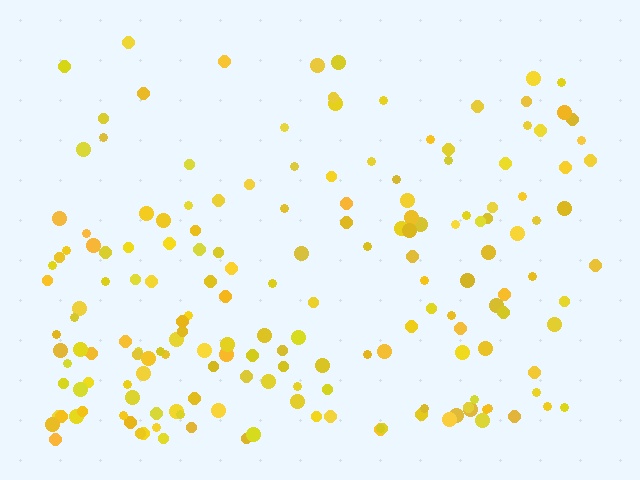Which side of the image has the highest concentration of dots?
The bottom.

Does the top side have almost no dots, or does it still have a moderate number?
Still a moderate number, just noticeably fewer than the bottom.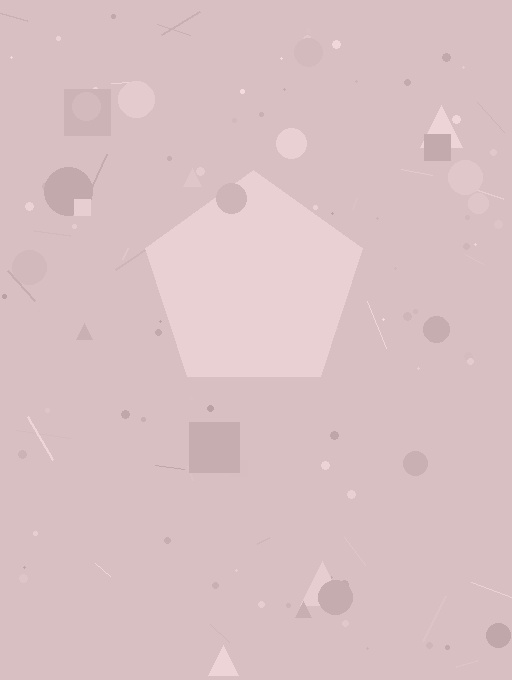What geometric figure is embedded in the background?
A pentagon is embedded in the background.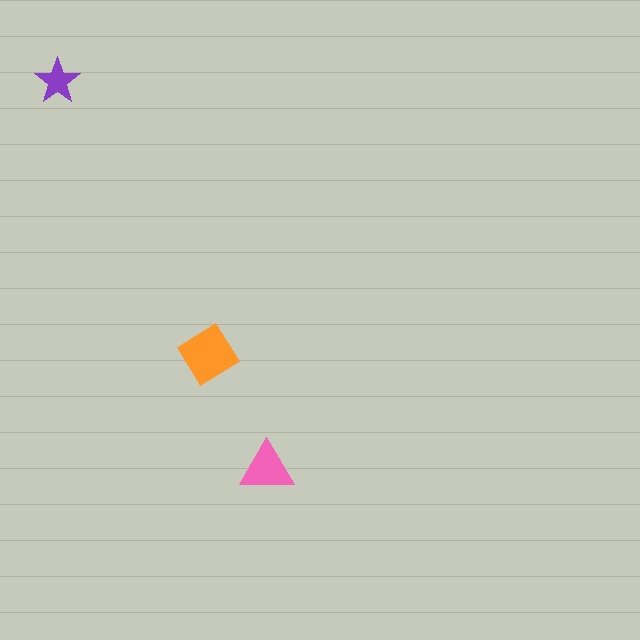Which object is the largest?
The orange diamond.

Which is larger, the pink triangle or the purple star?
The pink triangle.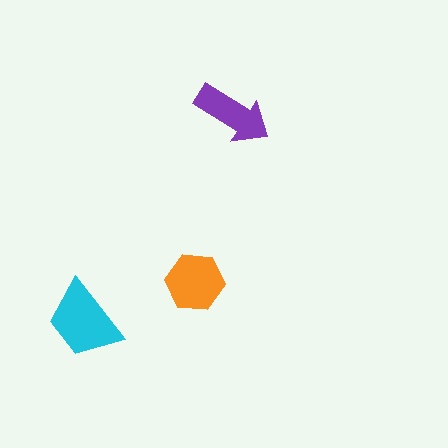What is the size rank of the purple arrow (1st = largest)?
3rd.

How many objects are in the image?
There are 3 objects in the image.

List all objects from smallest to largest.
The purple arrow, the orange hexagon, the cyan trapezoid.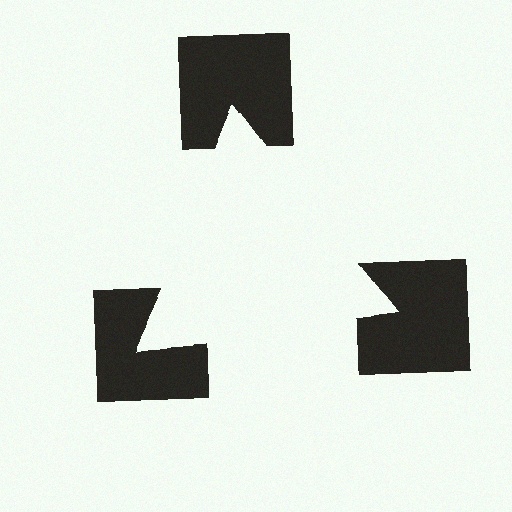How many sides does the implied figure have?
3 sides.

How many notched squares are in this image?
There are 3 — one at each vertex of the illusory triangle.